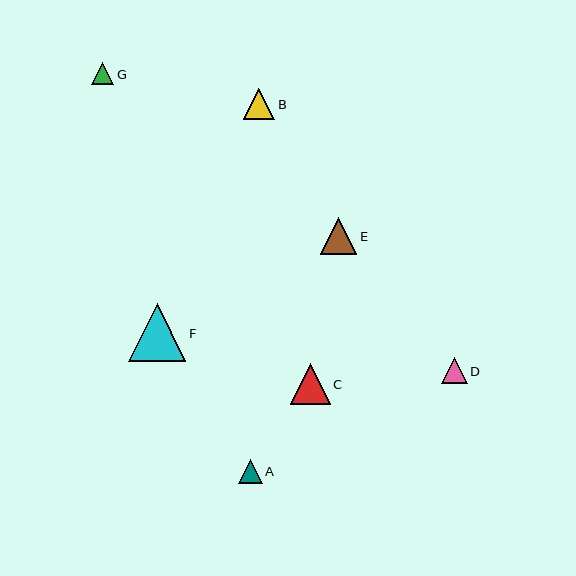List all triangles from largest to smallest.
From largest to smallest: F, C, E, B, D, A, G.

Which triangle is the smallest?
Triangle G is the smallest with a size of approximately 23 pixels.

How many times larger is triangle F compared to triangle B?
Triangle F is approximately 1.8 times the size of triangle B.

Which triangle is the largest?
Triangle F is the largest with a size of approximately 58 pixels.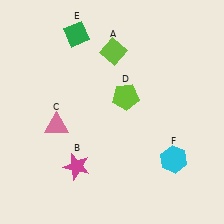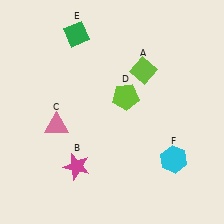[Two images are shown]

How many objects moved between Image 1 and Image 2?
1 object moved between the two images.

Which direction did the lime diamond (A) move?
The lime diamond (A) moved right.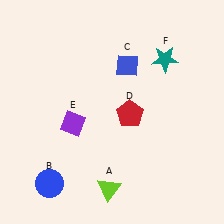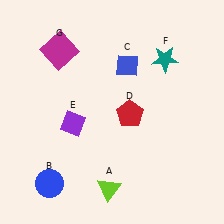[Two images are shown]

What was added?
A magenta square (G) was added in Image 2.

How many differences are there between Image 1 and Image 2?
There is 1 difference between the two images.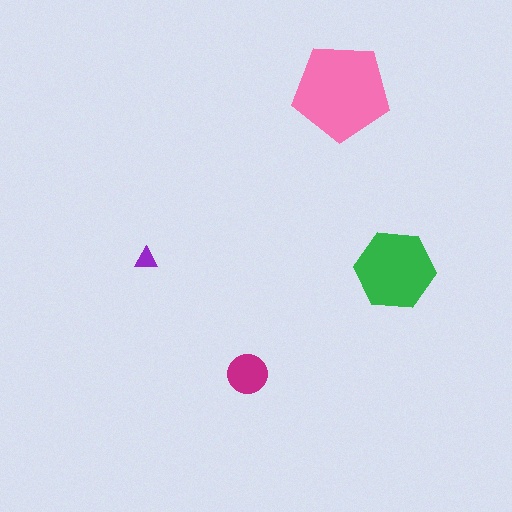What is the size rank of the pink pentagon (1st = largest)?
1st.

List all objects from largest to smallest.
The pink pentagon, the green hexagon, the magenta circle, the purple triangle.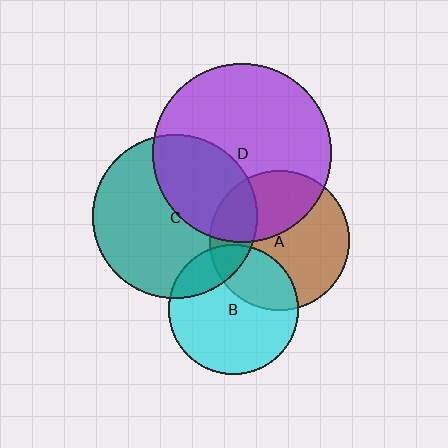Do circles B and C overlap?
Yes.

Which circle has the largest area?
Circle D (purple).